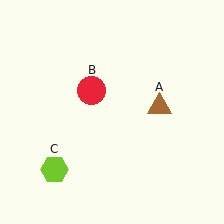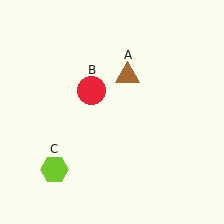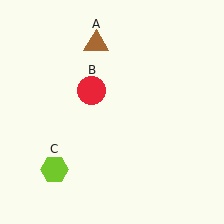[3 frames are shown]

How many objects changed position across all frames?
1 object changed position: brown triangle (object A).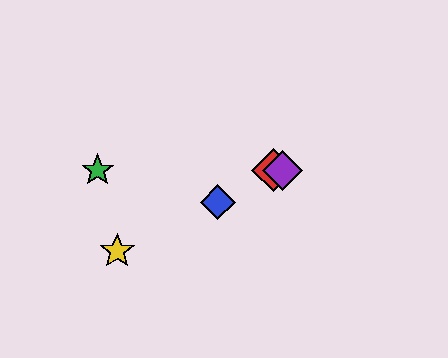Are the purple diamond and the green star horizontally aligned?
Yes, both are at y≈170.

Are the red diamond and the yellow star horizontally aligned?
No, the red diamond is at y≈170 and the yellow star is at y≈251.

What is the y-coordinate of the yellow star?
The yellow star is at y≈251.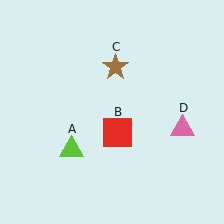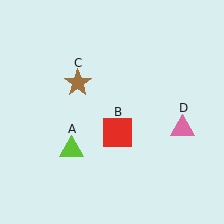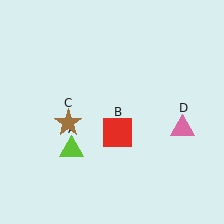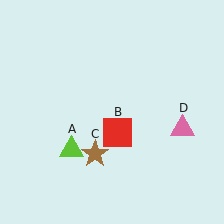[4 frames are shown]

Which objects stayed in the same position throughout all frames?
Lime triangle (object A) and red square (object B) and pink triangle (object D) remained stationary.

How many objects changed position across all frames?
1 object changed position: brown star (object C).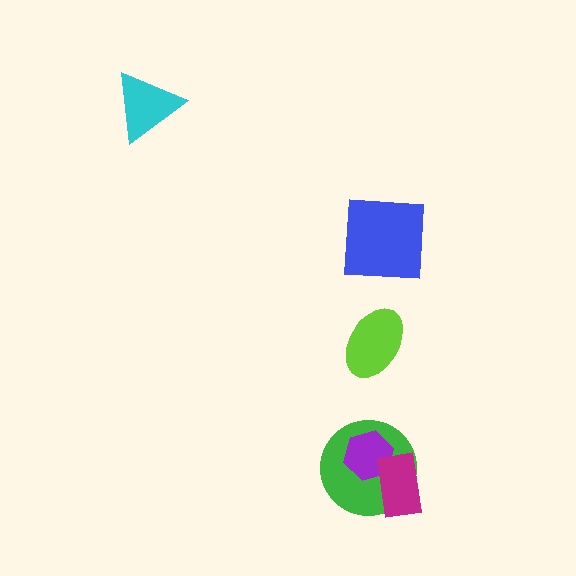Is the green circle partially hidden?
Yes, it is partially covered by another shape.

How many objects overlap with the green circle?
2 objects overlap with the green circle.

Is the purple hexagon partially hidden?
Yes, it is partially covered by another shape.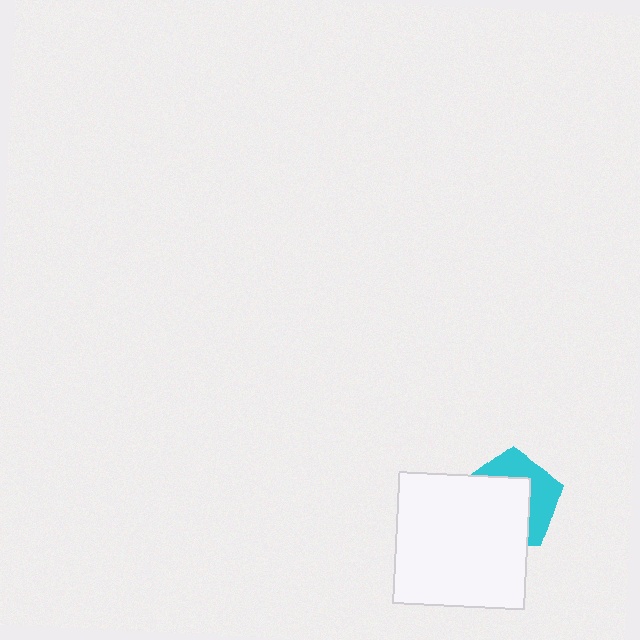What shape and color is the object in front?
The object in front is a white square.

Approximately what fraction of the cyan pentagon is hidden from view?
Roughly 59% of the cyan pentagon is hidden behind the white square.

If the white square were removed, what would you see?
You would see the complete cyan pentagon.